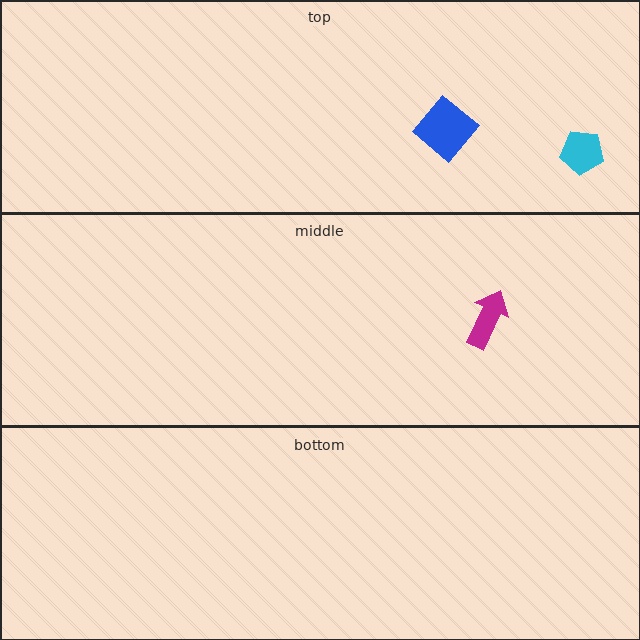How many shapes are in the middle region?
1.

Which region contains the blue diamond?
The top region.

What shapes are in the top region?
The cyan pentagon, the blue diamond.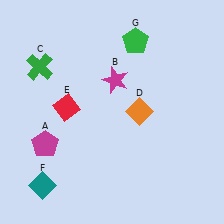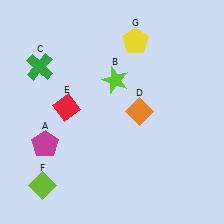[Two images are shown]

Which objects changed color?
B changed from magenta to lime. F changed from teal to lime. G changed from green to yellow.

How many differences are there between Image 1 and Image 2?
There are 3 differences between the two images.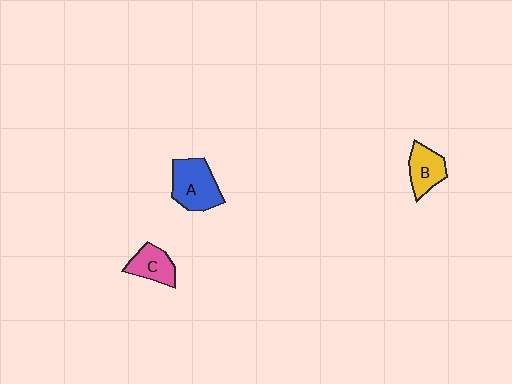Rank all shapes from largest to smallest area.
From largest to smallest: A (blue), B (yellow), C (pink).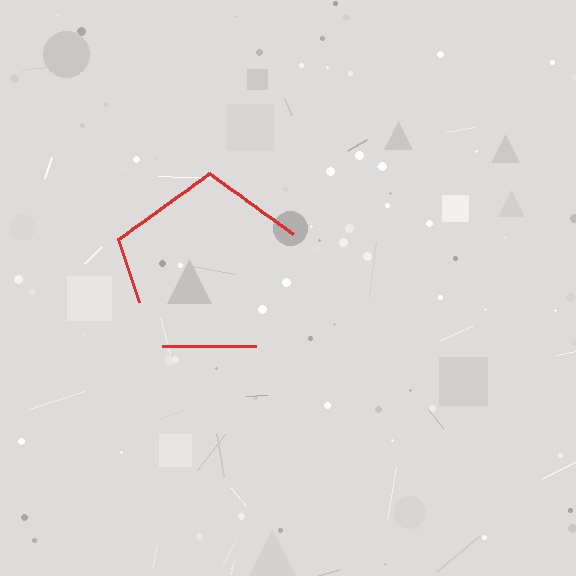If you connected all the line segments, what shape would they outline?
They would outline a pentagon.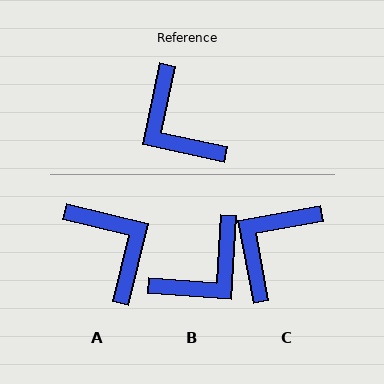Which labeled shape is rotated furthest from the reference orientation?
A, about 178 degrees away.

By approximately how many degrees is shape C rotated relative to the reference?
Approximately 67 degrees clockwise.